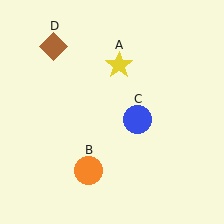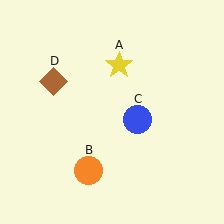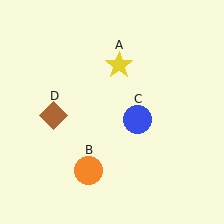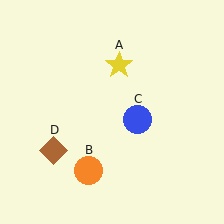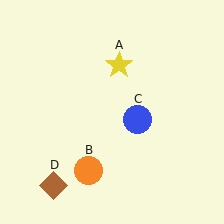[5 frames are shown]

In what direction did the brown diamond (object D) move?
The brown diamond (object D) moved down.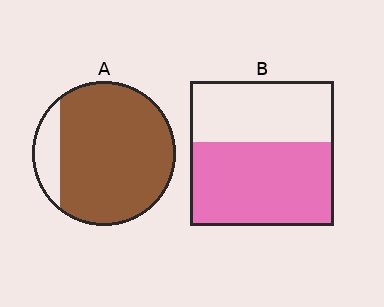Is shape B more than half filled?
Yes.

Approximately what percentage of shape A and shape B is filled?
A is approximately 85% and B is approximately 60%.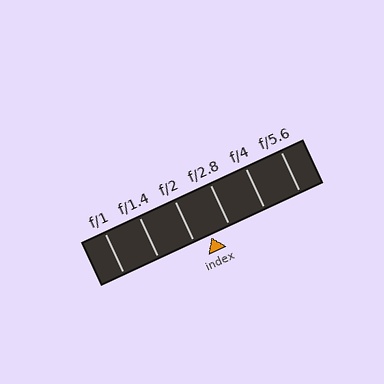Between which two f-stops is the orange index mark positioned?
The index mark is between f/2 and f/2.8.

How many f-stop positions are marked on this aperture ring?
There are 6 f-stop positions marked.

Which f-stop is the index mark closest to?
The index mark is closest to f/2.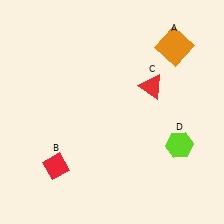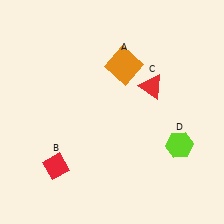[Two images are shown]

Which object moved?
The orange square (A) moved left.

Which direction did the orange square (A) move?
The orange square (A) moved left.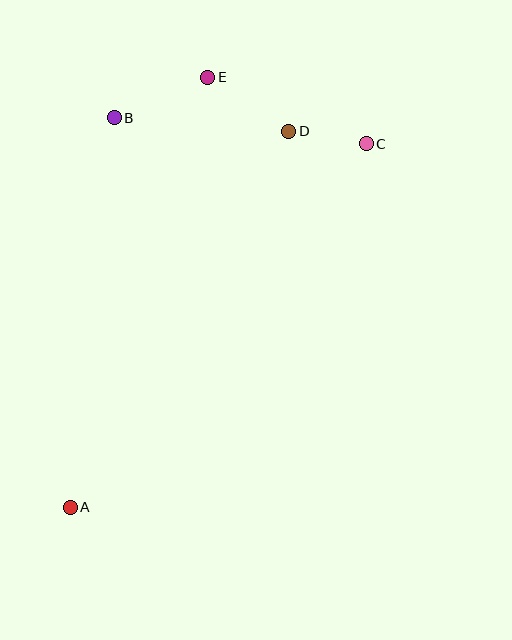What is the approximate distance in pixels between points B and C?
The distance between B and C is approximately 253 pixels.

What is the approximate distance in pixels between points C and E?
The distance between C and E is approximately 172 pixels.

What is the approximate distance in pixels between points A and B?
The distance between A and B is approximately 392 pixels.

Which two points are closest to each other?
Points C and D are closest to each other.